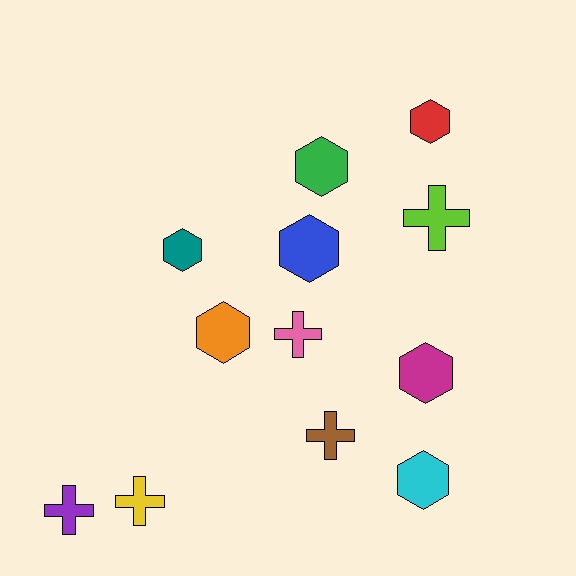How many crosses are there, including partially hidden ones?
There are 5 crosses.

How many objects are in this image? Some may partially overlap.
There are 12 objects.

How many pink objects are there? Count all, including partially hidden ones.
There is 1 pink object.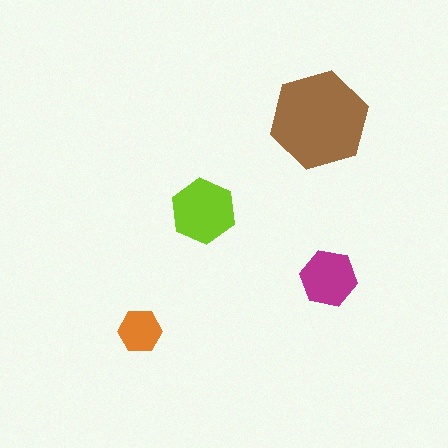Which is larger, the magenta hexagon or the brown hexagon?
The brown one.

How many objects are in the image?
There are 4 objects in the image.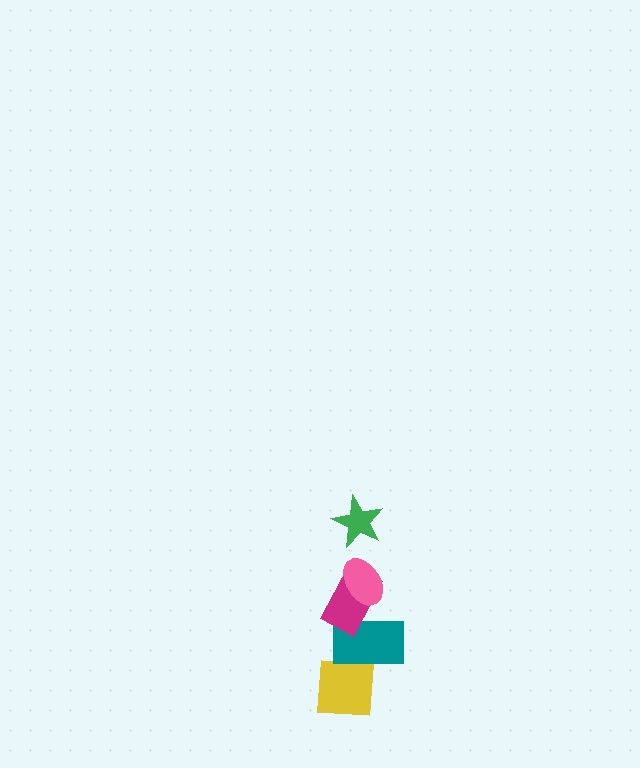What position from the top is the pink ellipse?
The pink ellipse is 2nd from the top.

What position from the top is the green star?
The green star is 1st from the top.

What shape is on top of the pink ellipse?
The green star is on top of the pink ellipse.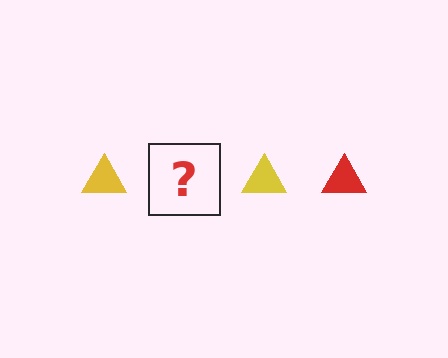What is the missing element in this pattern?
The missing element is a red triangle.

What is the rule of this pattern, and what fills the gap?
The rule is that the pattern cycles through yellow, red triangles. The gap should be filled with a red triangle.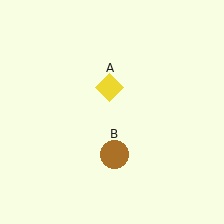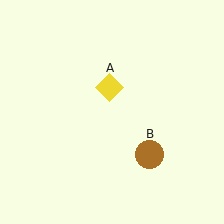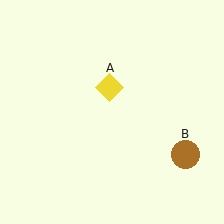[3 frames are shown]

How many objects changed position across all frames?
1 object changed position: brown circle (object B).